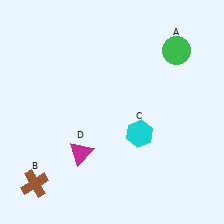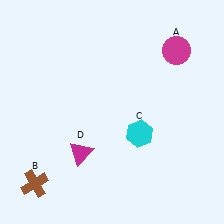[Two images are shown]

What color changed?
The circle (A) changed from green in Image 1 to magenta in Image 2.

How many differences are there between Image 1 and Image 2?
There is 1 difference between the two images.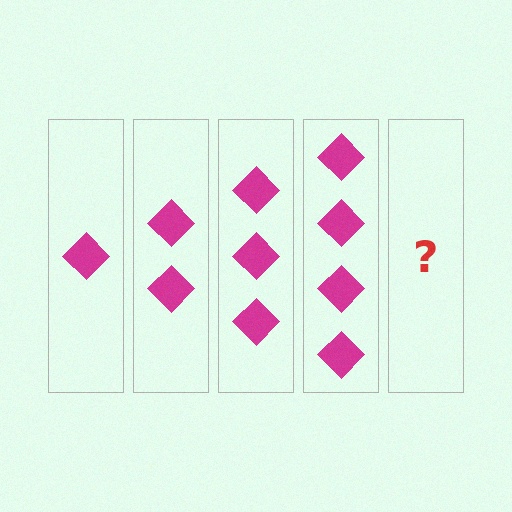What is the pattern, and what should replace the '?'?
The pattern is that each step adds one more diamond. The '?' should be 5 diamonds.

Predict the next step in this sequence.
The next step is 5 diamonds.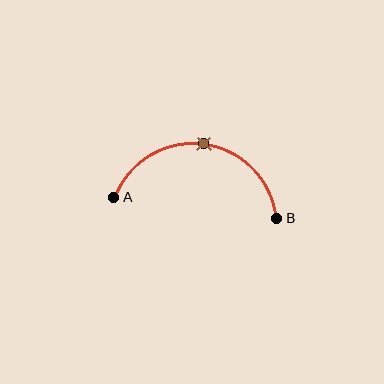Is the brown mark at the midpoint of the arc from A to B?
Yes. The brown mark lies on the arc at equal arc-length from both A and B — it is the arc midpoint.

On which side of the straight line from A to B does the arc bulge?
The arc bulges above the straight line connecting A and B.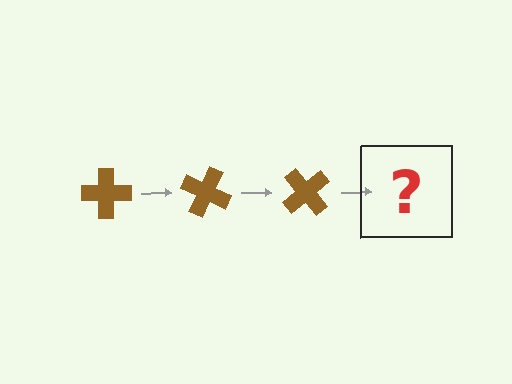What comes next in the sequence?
The next element should be a brown cross rotated 75 degrees.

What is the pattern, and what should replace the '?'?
The pattern is that the cross rotates 25 degrees each step. The '?' should be a brown cross rotated 75 degrees.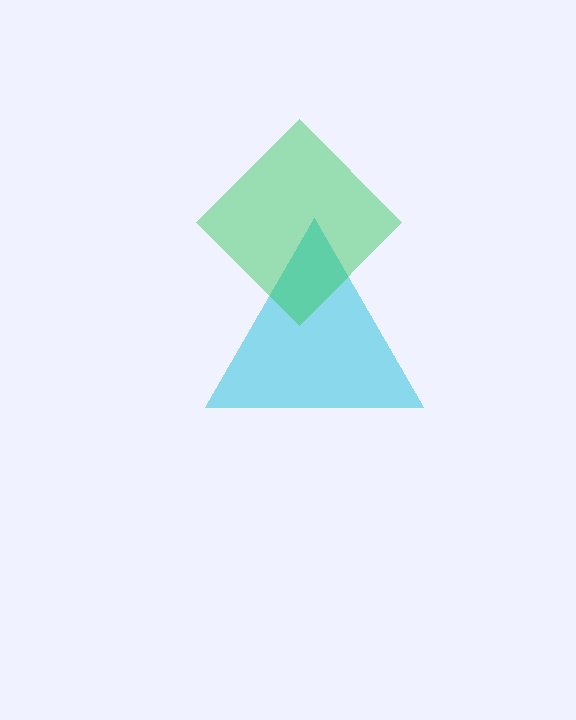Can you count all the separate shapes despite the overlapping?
Yes, there are 2 separate shapes.